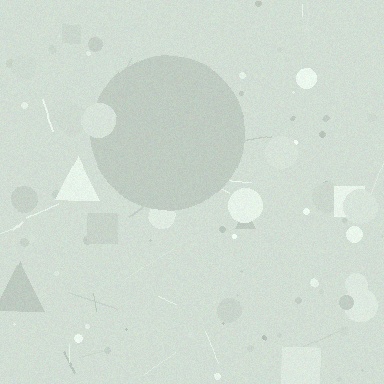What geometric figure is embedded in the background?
A circle is embedded in the background.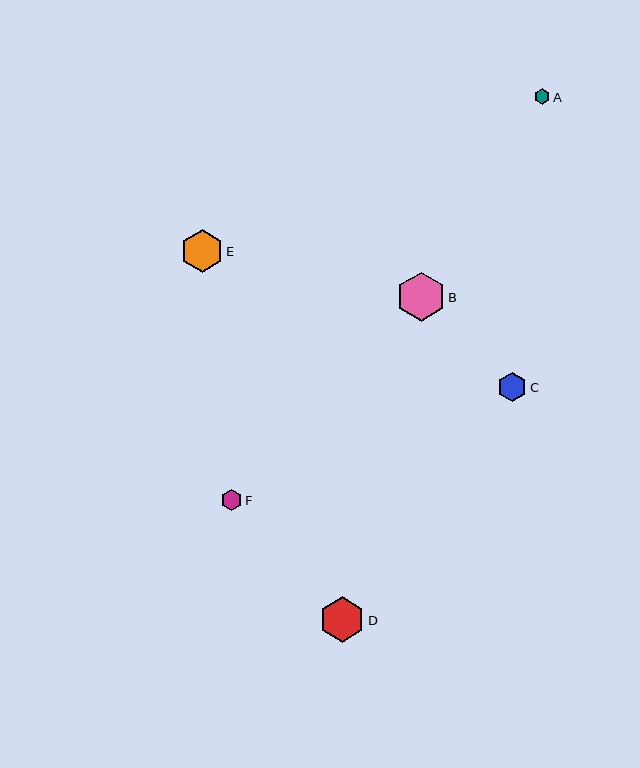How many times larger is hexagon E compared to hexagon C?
Hexagon E is approximately 1.5 times the size of hexagon C.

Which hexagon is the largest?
Hexagon B is the largest with a size of approximately 49 pixels.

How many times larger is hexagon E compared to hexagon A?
Hexagon E is approximately 2.8 times the size of hexagon A.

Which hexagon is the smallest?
Hexagon A is the smallest with a size of approximately 15 pixels.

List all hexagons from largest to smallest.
From largest to smallest: B, D, E, C, F, A.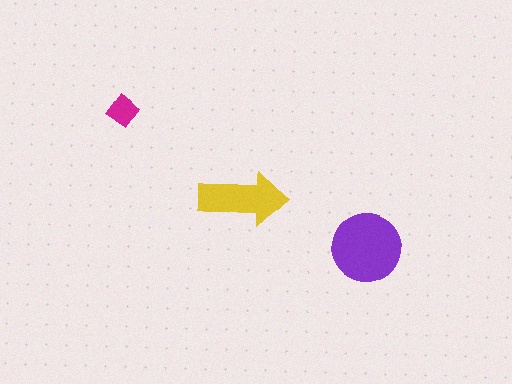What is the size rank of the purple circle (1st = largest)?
1st.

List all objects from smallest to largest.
The magenta diamond, the yellow arrow, the purple circle.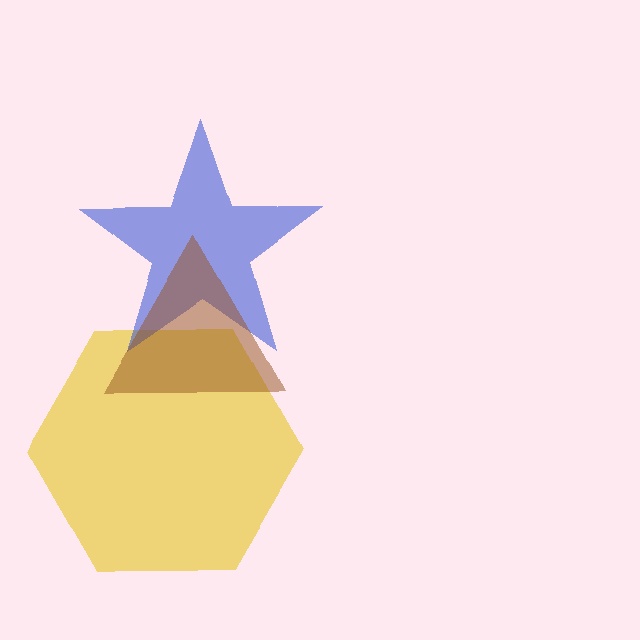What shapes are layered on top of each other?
The layered shapes are: a yellow hexagon, a blue star, a brown triangle.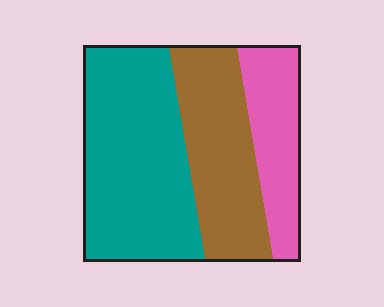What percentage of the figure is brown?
Brown covers 31% of the figure.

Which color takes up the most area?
Teal, at roughly 50%.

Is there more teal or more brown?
Teal.